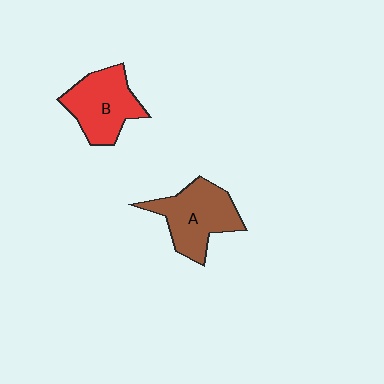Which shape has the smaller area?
Shape B (red).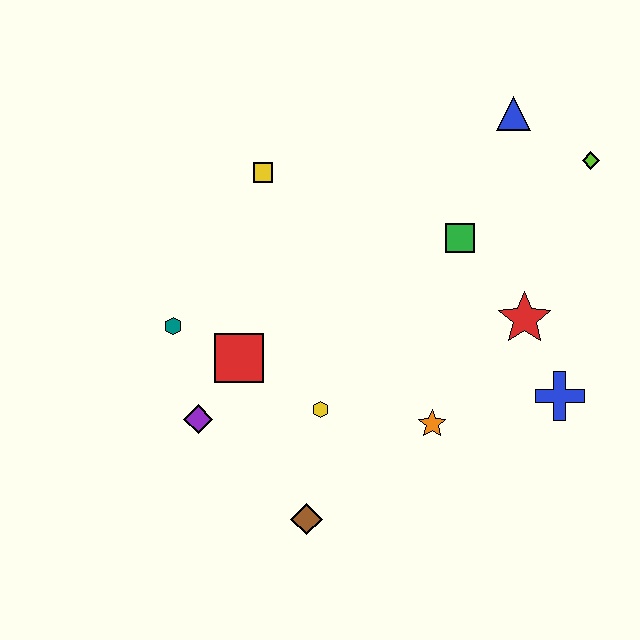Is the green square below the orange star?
No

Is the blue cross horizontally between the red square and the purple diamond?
No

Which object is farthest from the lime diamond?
The purple diamond is farthest from the lime diamond.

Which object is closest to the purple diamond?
The red square is closest to the purple diamond.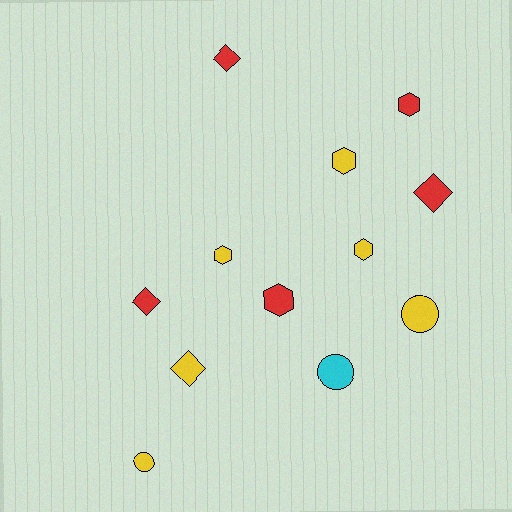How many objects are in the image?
There are 12 objects.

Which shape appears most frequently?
Hexagon, with 5 objects.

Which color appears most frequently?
Yellow, with 6 objects.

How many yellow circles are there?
There are 2 yellow circles.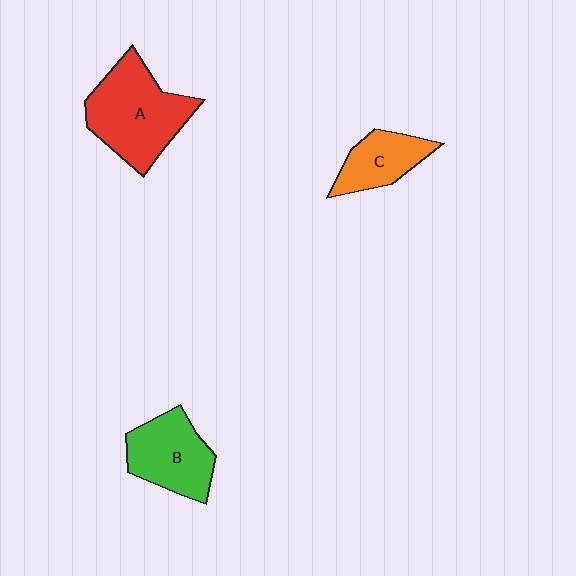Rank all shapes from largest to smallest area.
From largest to smallest: A (red), B (green), C (orange).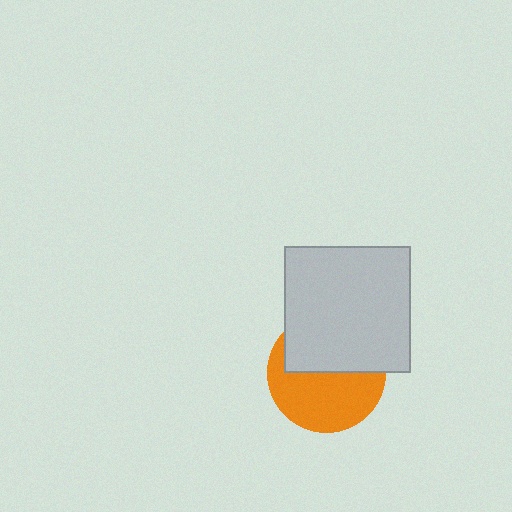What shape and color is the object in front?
The object in front is a light gray square.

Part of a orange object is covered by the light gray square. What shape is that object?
It is a circle.